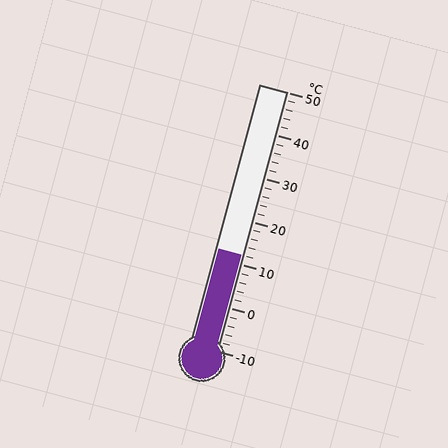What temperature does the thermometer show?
The thermometer shows approximately 12°C.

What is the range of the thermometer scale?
The thermometer scale ranges from -10°C to 50°C.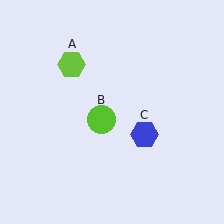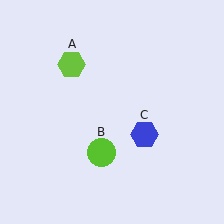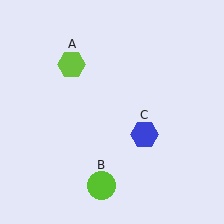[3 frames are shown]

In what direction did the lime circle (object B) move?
The lime circle (object B) moved down.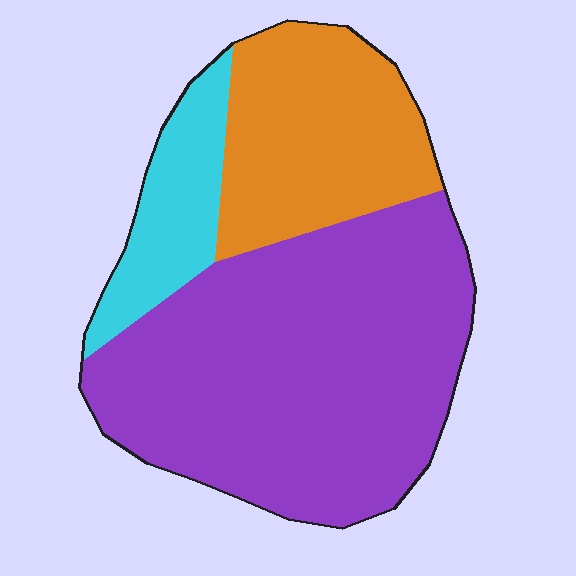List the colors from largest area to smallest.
From largest to smallest: purple, orange, cyan.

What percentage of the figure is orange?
Orange takes up between a quarter and a half of the figure.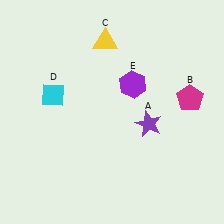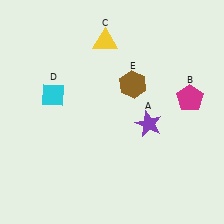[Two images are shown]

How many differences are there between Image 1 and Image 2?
There is 1 difference between the two images.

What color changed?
The hexagon (E) changed from purple in Image 1 to brown in Image 2.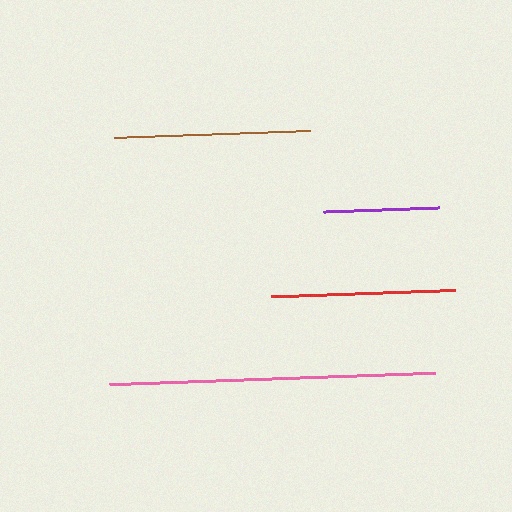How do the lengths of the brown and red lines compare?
The brown and red lines are approximately the same length.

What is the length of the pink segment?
The pink segment is approximately 326 pixels long.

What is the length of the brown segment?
The brown segment is approximately 197 pixels long.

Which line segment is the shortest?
The purple line is the shortest at approximately 117 pixels.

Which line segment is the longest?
The pink line is the longest at approximately 326 pixels.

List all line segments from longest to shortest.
From longest to shortest: pink, brown, red, purple.